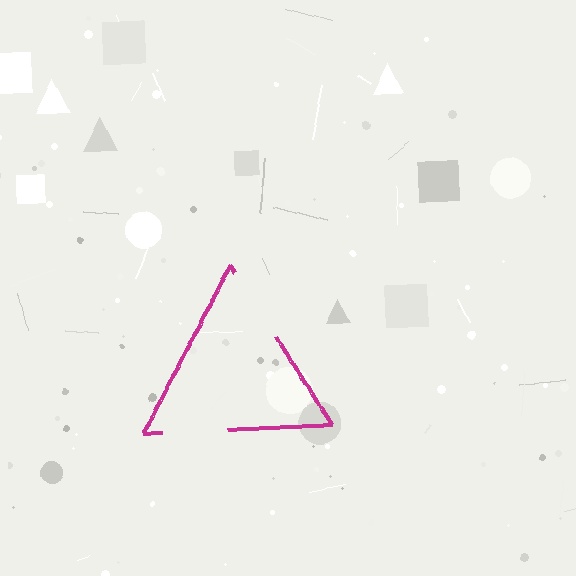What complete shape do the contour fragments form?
The contour fragments form a triangle.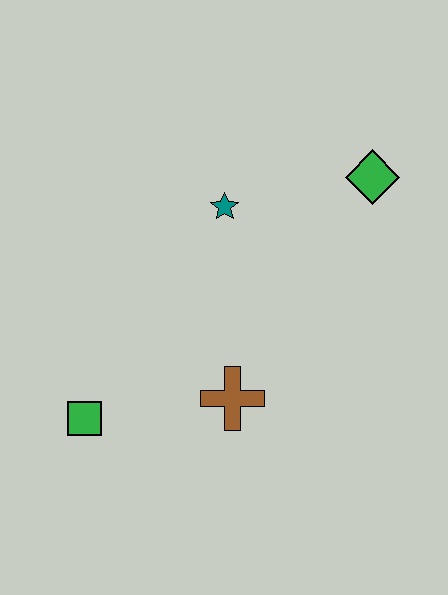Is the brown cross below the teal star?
Yes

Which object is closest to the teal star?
The green diamond is closest to the teal star.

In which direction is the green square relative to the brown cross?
The green square is to the left of the brown cross.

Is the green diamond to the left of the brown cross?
No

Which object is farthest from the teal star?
The green square is farthest from the teal star.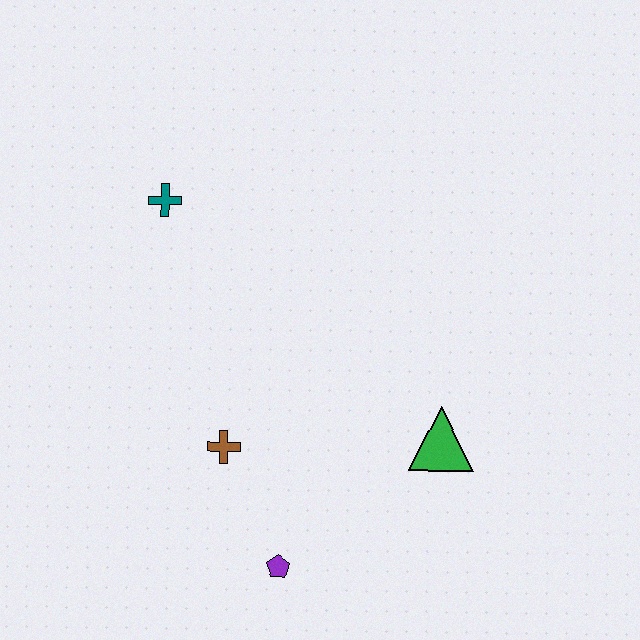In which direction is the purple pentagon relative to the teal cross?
The purple pentagon is below the teal cross.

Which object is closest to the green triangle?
The purple pentagon is closest to the green triangle.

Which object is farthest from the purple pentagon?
The teal cross is farthest from the purple pentagon.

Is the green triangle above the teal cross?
No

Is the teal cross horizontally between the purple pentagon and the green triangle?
No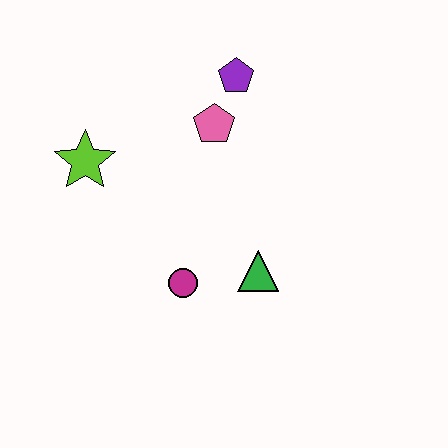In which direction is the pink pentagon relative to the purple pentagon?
The pink pentagon is below the purple pentagon.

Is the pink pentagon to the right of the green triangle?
No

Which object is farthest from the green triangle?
The lime star is farthest from the green triangle.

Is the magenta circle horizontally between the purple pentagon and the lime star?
Yes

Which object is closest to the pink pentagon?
The purple pentagon is closest to the pink pentagon.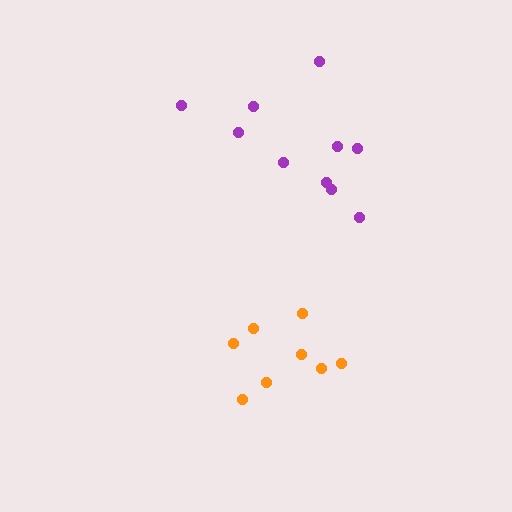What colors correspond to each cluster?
The clusters are colored: purple, orange.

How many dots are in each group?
Group 1: 10 dots, Group 2: 9 dots (19 total).